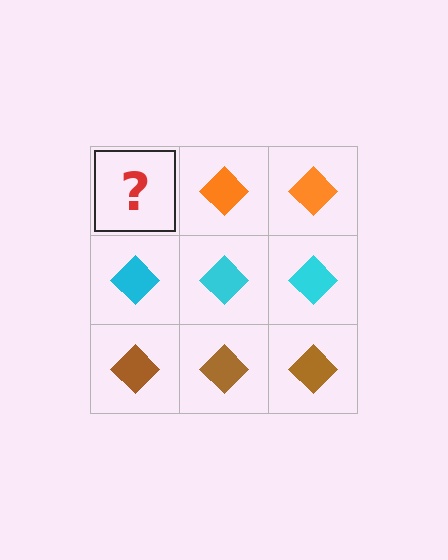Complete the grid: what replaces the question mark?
The question mark should be replaced with an orange diamond.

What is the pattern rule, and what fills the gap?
The rule is that each row has a consistent color. The gap should be filled with an orange diamond.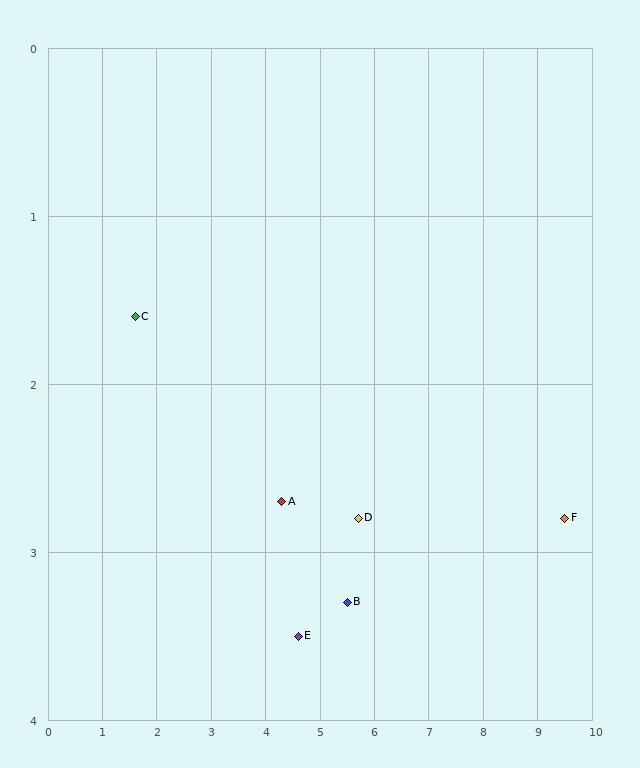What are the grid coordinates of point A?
Point A is at approximately (4.3, 2.7).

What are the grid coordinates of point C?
Point C is at approximately (1.6, 1.6).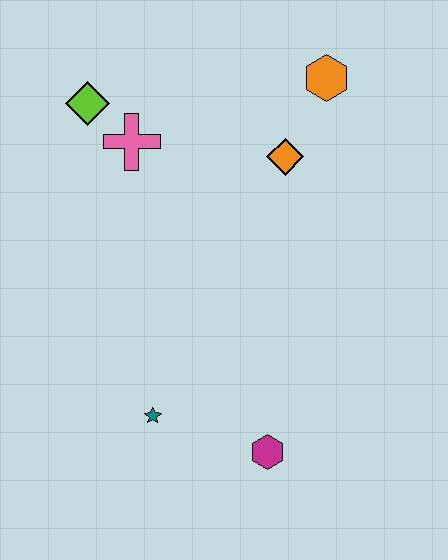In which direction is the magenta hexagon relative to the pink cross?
The magenta hexagon is below the pink cross.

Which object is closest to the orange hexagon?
The orange diamond is closest to the orange hexagon.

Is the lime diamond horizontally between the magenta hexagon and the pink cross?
No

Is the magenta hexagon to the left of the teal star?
No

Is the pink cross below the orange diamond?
No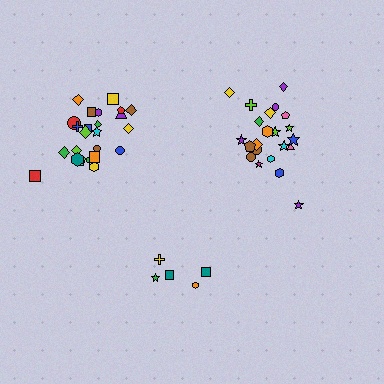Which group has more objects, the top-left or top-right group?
The top-left group.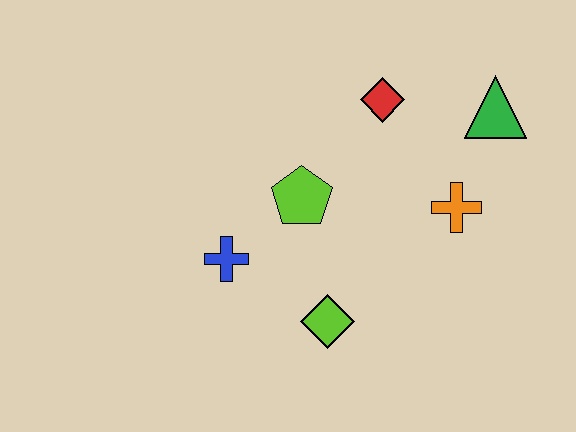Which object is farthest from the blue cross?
The green triangle is farthest from the blue cross.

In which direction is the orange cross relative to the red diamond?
The orange cross is below the red diamond.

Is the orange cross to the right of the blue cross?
Yes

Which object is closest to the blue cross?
The lime pentagon is closest to the blue cross.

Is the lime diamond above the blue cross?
No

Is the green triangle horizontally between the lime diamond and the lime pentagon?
No